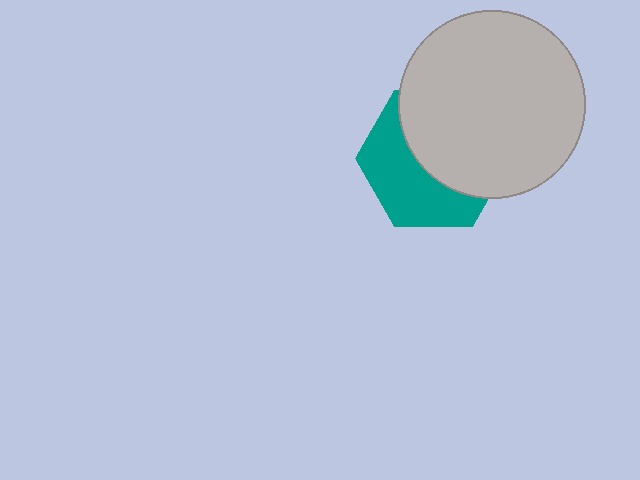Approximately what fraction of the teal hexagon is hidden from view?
Roughly 54% of the teal hexagon is hidden behind the light gray circle.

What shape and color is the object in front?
The object in front is a light gray circle.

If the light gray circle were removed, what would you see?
You would see the complete teal hexagon.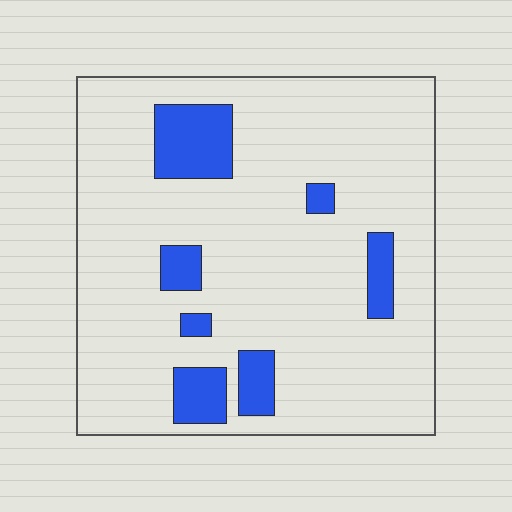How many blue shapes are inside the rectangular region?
7.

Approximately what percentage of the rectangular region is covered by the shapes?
Approximately 15%.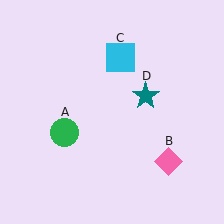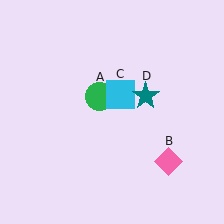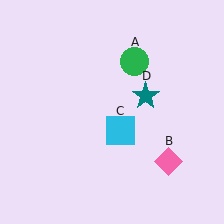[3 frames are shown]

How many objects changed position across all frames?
2 objects changed position: green circle (object A), cyan square (object C).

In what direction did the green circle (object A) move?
The green circle (object A) moved up and to the right.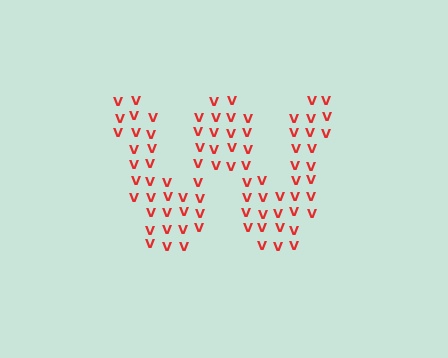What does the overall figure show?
The overall figure shows the letter W.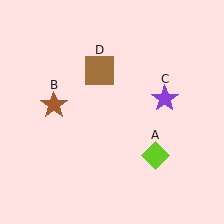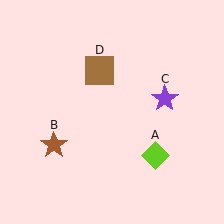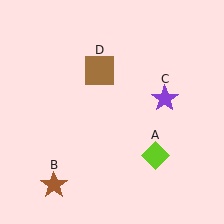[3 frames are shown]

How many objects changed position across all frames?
1 object changed position: brown star (object B).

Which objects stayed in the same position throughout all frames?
Lime diamond (object A) and purple star (object C) and brown square (object D) remained stationary.